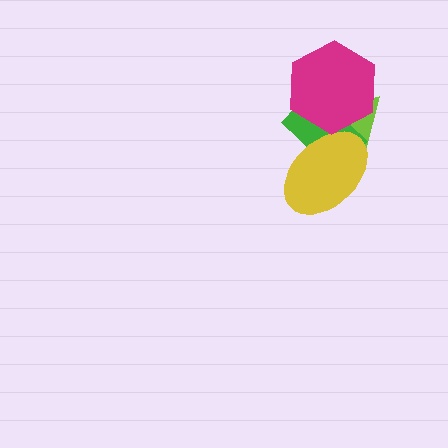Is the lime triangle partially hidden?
Yes, it is partially covered by another shape.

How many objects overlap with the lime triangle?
3 objects overlap with the lime triangle.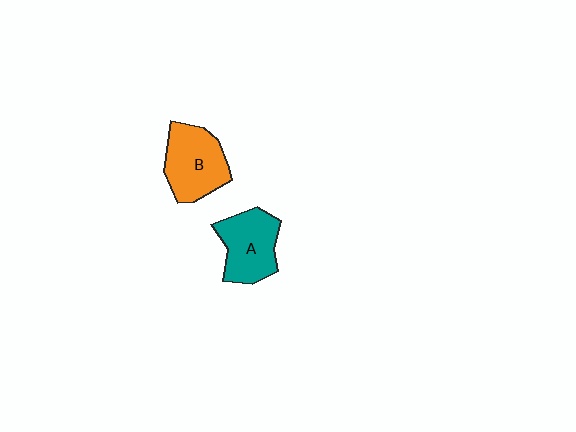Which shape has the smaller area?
Shape A (teal).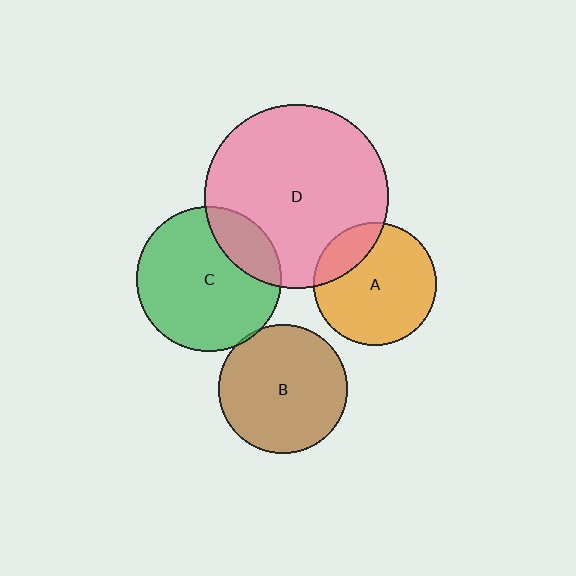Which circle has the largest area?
Circle D (pink).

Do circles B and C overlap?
Yes.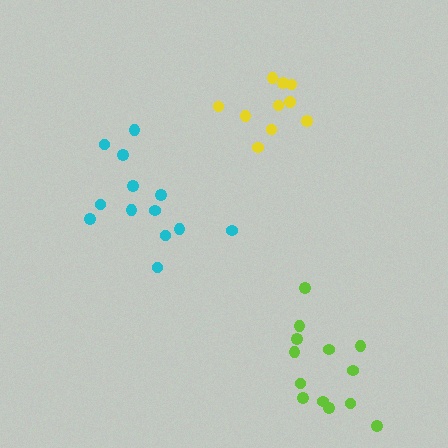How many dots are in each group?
Group 1: 10 dots, Group 2: 13 dots, Group 3: 13 dots (36 total).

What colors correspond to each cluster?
The clusters are colored: yellow, cyan, lime.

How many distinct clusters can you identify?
There are 3 distinct clusters.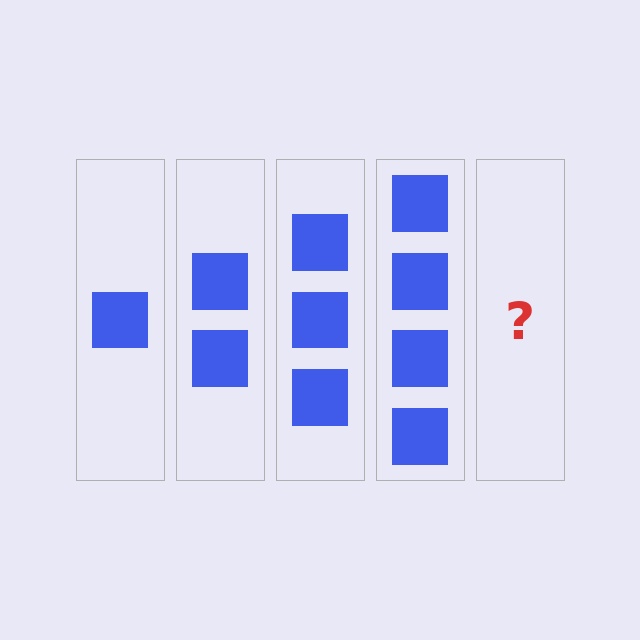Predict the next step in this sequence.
The next step is 5 squares.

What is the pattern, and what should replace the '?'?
The pattern is that each step adds one more square. The '?' should be 5 squares.